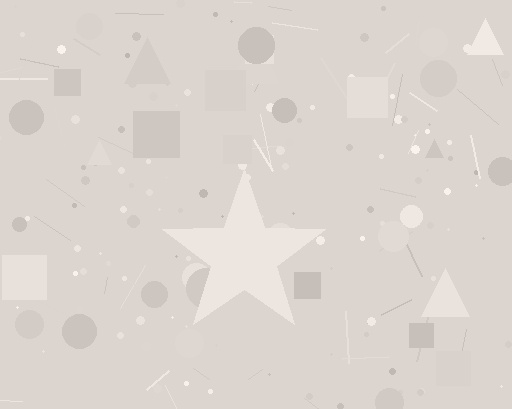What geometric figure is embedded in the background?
A star is embedded in the background.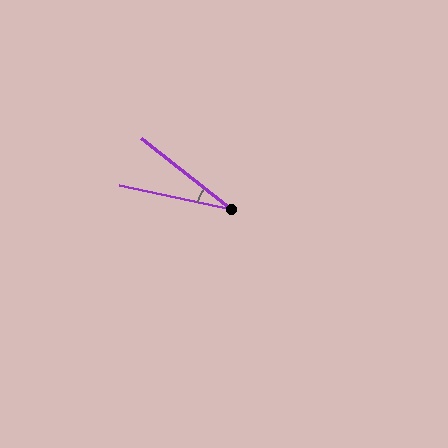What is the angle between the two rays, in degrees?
Approximately 26 degrees.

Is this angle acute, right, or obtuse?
It is acute.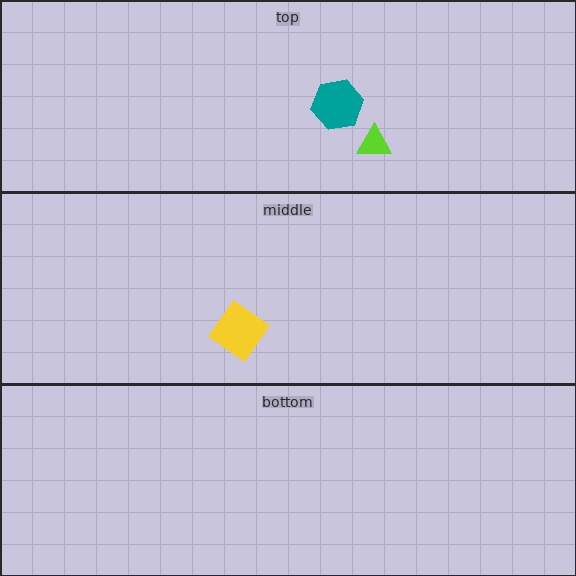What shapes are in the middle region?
The yellow diamond.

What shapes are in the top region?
The lime triangle, the teal hexagon.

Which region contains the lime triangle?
The top region.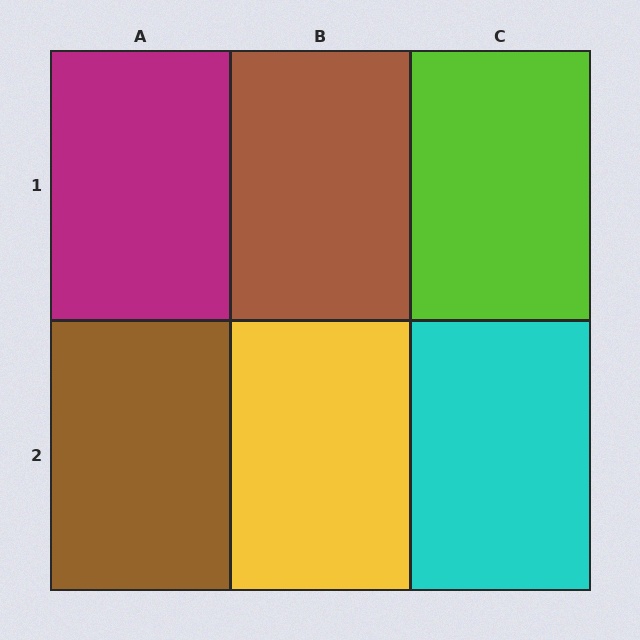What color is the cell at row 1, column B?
Brown.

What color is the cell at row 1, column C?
Lime.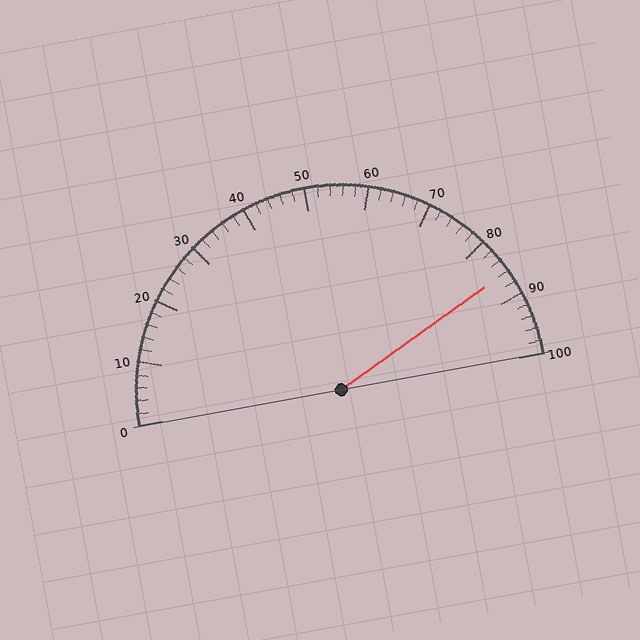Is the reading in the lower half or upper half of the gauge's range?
The reading is in the upper half of the range (0 to 100).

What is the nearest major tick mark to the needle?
The nearest major tick mark is 90.